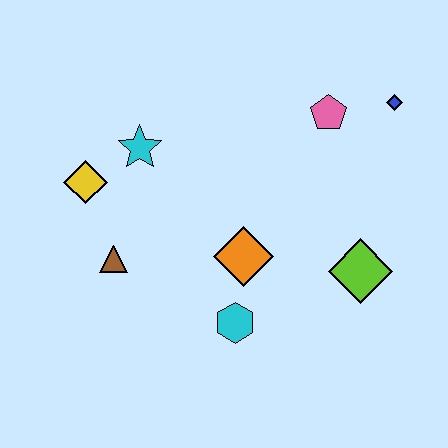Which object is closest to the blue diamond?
The pink pentagon is closest to the blue diamond.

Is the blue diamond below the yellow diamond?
No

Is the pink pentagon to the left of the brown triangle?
No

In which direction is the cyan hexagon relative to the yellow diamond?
The cyan hexagon is to the right of the yellow diamond.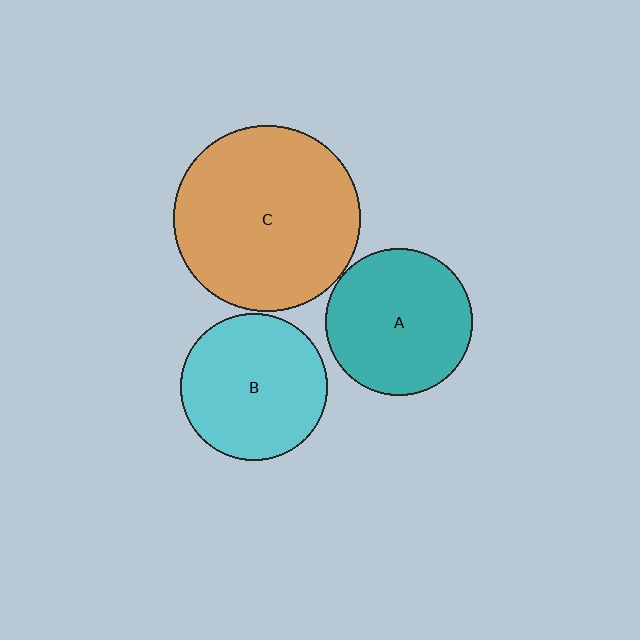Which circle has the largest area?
Circle C (orange).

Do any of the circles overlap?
No, none of the circles overlap.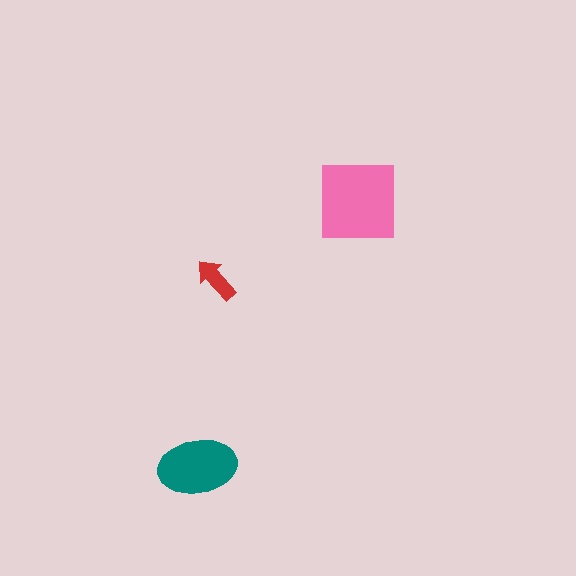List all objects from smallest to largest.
The red arrow, the teal ellipse, the pink square.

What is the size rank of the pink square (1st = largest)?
1st.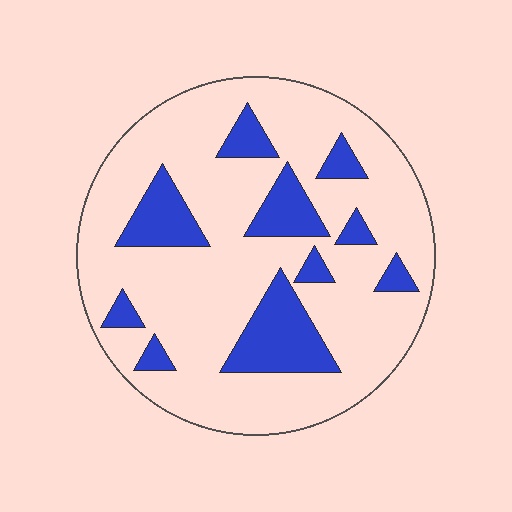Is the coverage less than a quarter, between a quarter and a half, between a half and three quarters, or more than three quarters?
Less than a quarter.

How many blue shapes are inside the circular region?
10.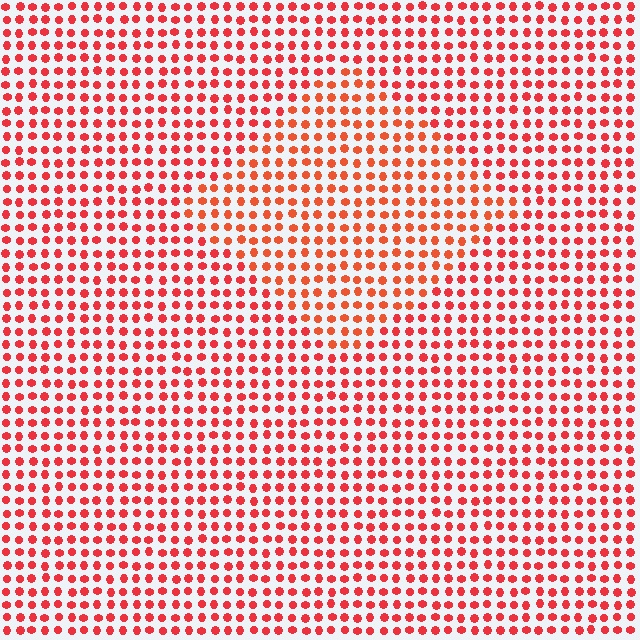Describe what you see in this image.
The image is filled with small red elements in a uniform arrangement. A diamond-shaped region is visible where the elements are tinted to a slightly different hue, forming a subtle color boundary.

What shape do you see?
I see a diamond.